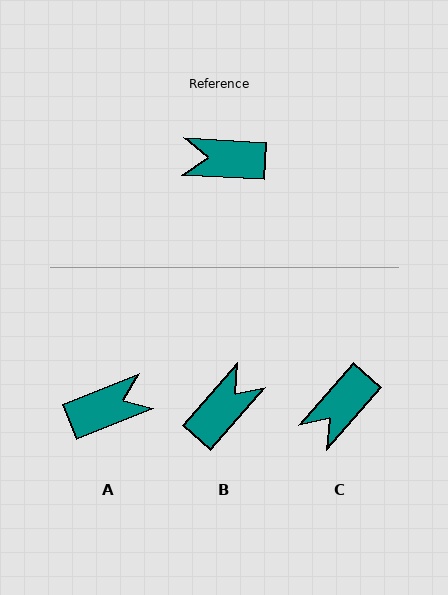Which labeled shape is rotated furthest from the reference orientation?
A, about 155 degrees away.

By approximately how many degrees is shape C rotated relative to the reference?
Approximately 52 degrees counter-clockwise.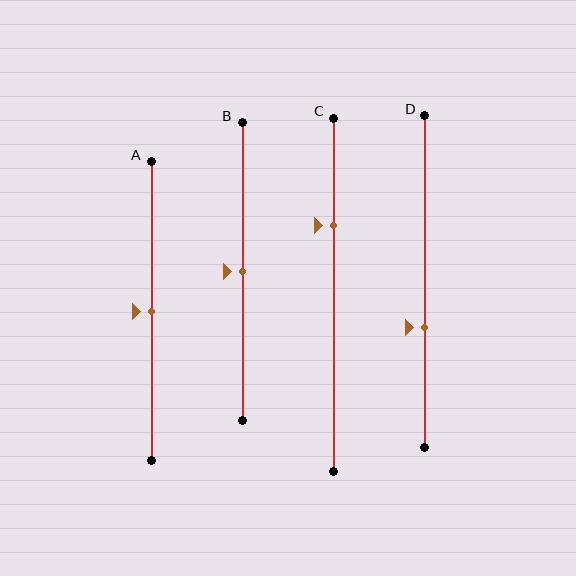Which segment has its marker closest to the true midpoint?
Segment A has its marker closest to the true midpoint.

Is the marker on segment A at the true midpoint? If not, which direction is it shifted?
Yes, the marker on segment A is at the true midpoint.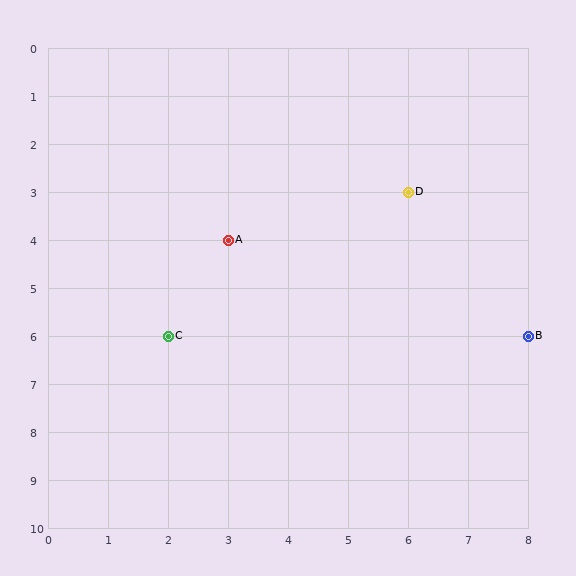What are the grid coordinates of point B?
Point B is at grid coordinates (8, 6).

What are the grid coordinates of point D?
Point D is at grid coordinates (6, 3).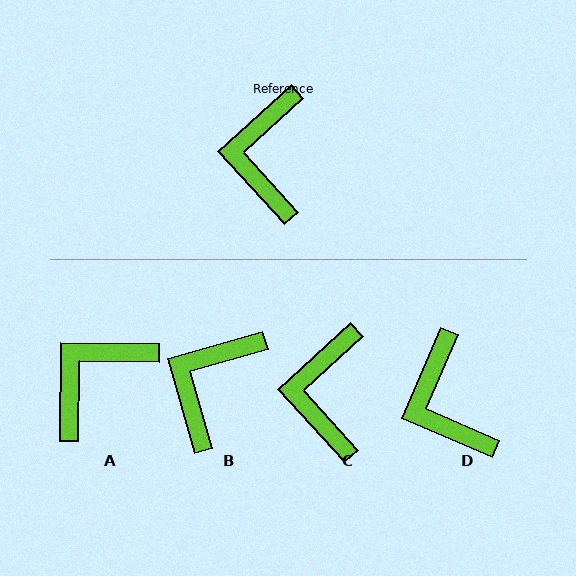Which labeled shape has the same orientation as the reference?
C.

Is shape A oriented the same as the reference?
No, it is off by about 43 degrees.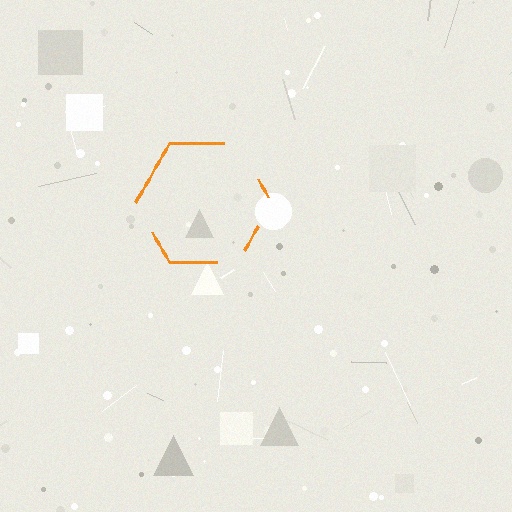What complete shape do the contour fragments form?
The contour fragments form a hexagon.